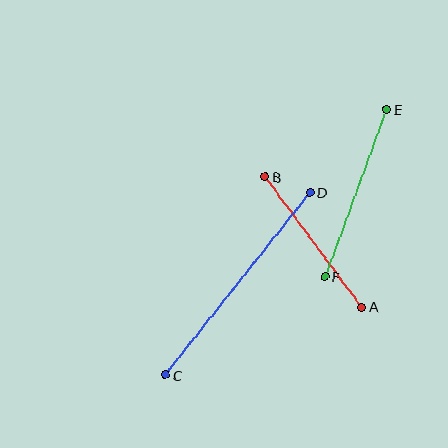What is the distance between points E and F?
The distance is approximately 178 pixels.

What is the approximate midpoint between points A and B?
The midpoint is at approximately (314, 242) pixels.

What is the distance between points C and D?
The distance is approximately 233 pixels.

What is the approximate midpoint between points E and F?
The midpoint is at approximately (356, 193) pixels.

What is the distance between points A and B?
The distance is approximately 162 pixels.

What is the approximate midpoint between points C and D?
The midpoint is at approximately (238, 284) pixels.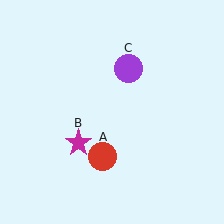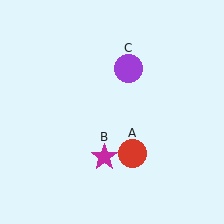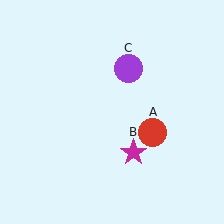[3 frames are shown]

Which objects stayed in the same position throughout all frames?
Purple circle (object C) remained stationary.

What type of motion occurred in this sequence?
The red circle (object A), magenta star (object B) rotated counterclockwise around the center of the scene.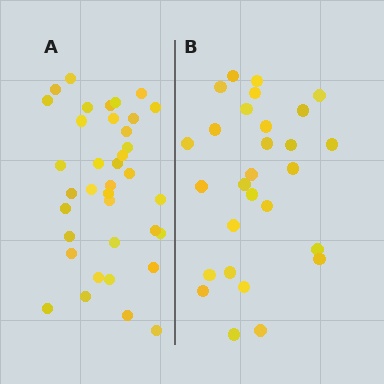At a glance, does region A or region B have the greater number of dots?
Region A (the left region) has more dots.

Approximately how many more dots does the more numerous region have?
Region A has roughly 8 or so more dots than region B.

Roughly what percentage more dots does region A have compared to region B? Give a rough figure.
About 30% more.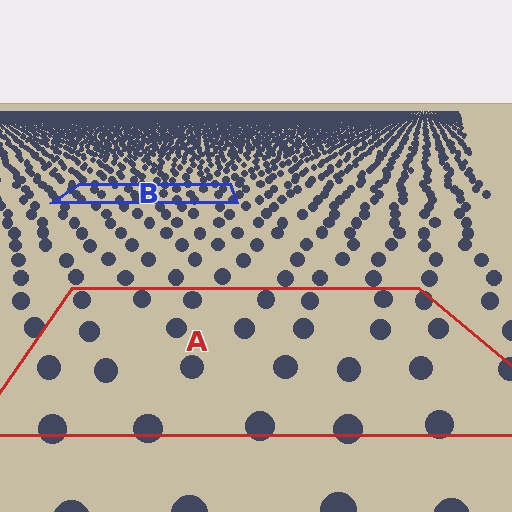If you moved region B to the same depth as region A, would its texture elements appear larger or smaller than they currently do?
They would appear larger. At a closer depth, the same texture elements are projected at a bigger on-screen size.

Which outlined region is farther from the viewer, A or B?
Region B is farther from the viewer — the texture elements inside it appear smaller and more densely packed.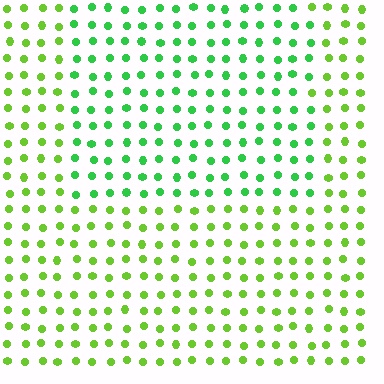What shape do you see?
I see a rectangle.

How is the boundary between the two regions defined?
The boundary is defined purely by a slight shift in hue (about 33 degrees). Spacing, size, and orientation are identical on both sides.